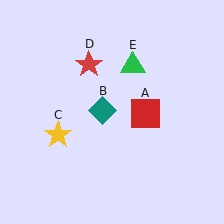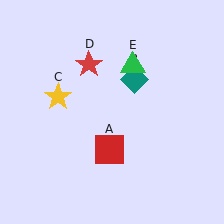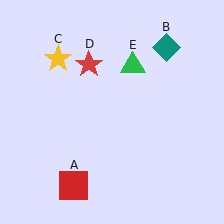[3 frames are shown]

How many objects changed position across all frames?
3 objects changed position: red square (object A), teal diamond (object B), yellow star (object C).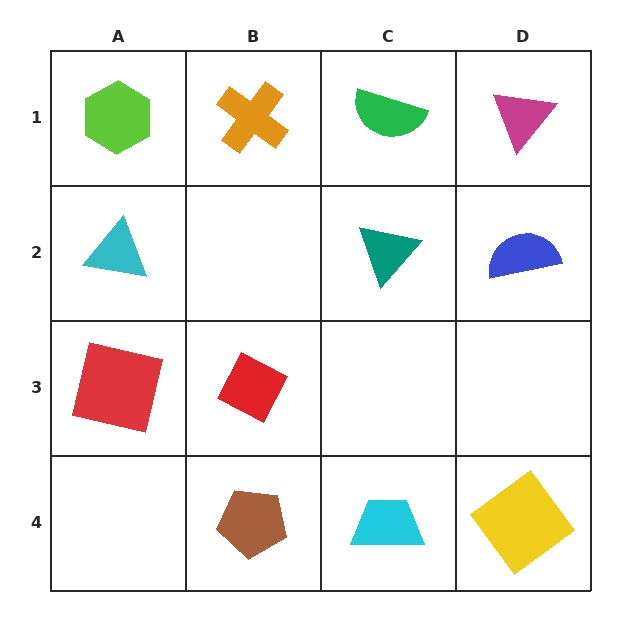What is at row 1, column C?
A green semicircle.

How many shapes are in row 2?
3 shapes.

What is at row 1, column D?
A magenta triangle.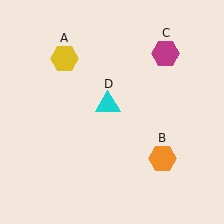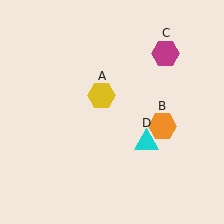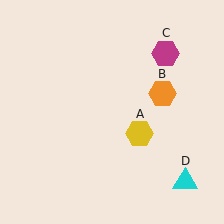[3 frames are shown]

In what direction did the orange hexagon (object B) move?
The orange hexagon (object B) moved up.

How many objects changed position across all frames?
3 objects changed position: yellow hexagon (object A), orange hexagon (object B), cyan triangle (object D).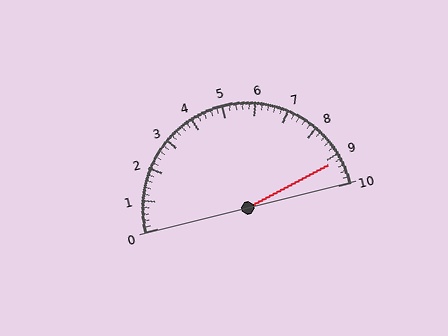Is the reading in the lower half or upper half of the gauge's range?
The reading is in the upper half of the range (0 to 10).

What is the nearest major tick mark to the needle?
The nearest major tick mark is 9.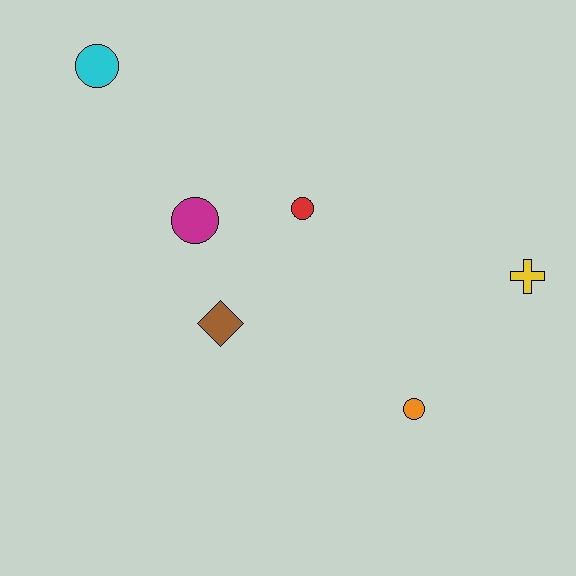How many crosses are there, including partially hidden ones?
There is 1 cross.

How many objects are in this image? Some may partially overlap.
There are 6 objects.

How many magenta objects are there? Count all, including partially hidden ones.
There is 1 magenta object.